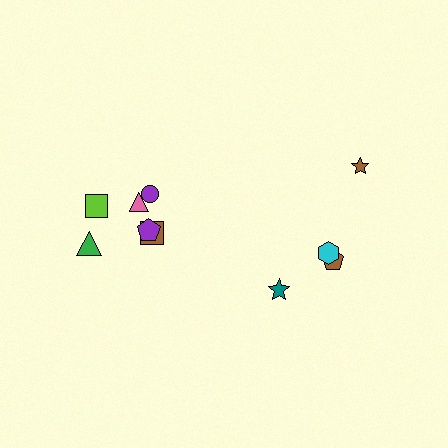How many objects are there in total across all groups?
There are 10 objects.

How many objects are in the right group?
There are 4 objects.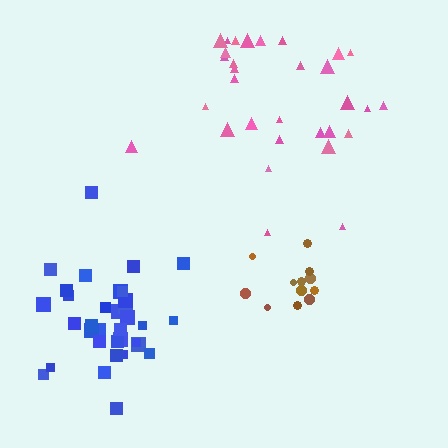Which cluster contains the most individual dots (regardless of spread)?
Blue (34).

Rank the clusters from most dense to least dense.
brown, blue, pink.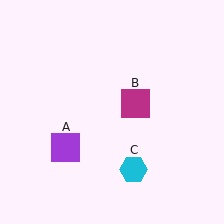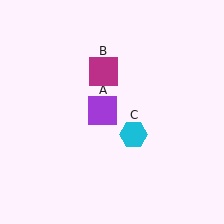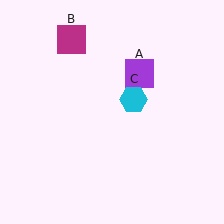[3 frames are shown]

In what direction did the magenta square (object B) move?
The magenta square (object B) moved up and to the left.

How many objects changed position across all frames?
3 objects changed position: purple square (object A), magenta square (object B), cyan hexagon (object C).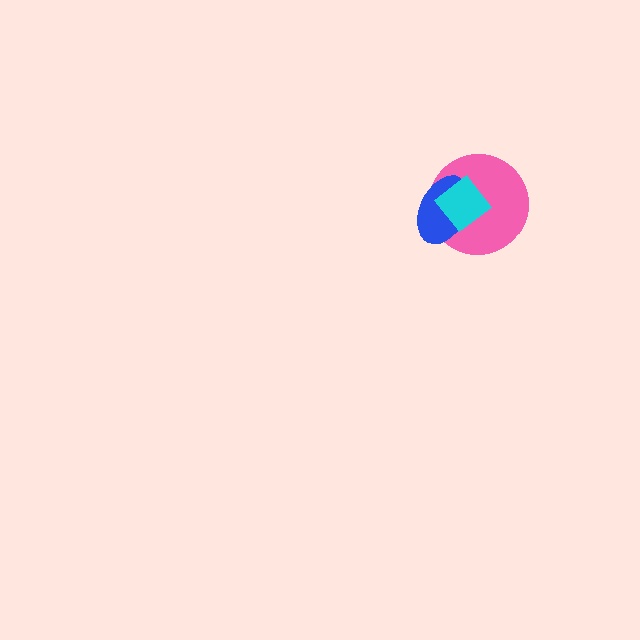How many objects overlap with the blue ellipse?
2 objects overlap with the blue ellipse.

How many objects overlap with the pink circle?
2 objects overlap with the pink circle.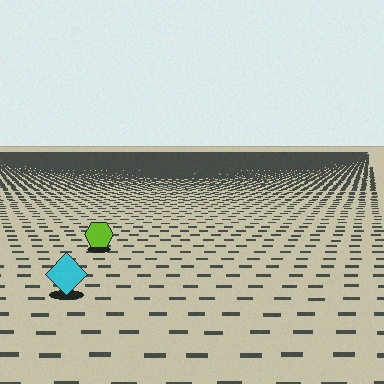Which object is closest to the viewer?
The cyan diamond is closest. The texture marks near it are larger and more spread out.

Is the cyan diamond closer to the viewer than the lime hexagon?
Yes. The cyan diamond is closer — you can tell from the texture gradient: the ground texture is coarser near it.